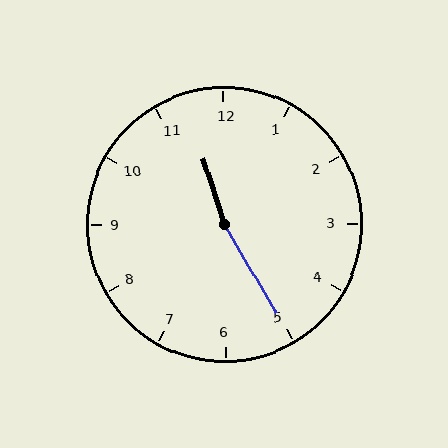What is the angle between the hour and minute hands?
Approximately 168 degrees.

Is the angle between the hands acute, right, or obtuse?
It is obtuse.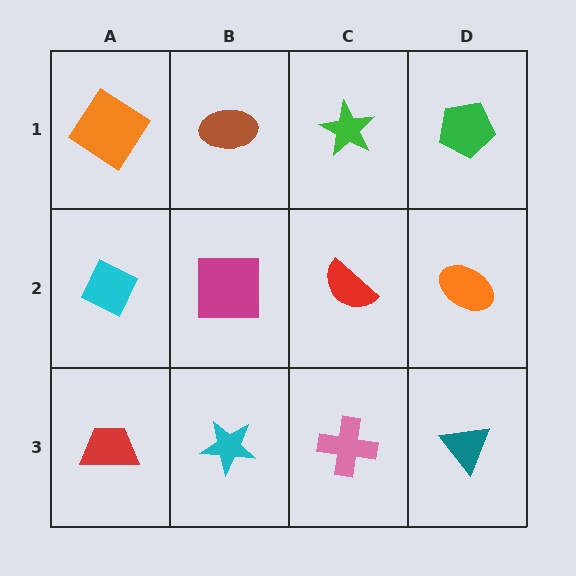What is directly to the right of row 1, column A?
A brown ellipse.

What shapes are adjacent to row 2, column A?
An orange diamond (row 1, column A), a red trapezoid (row 3, column A), a magenta square (row 2, column B).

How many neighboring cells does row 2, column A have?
3.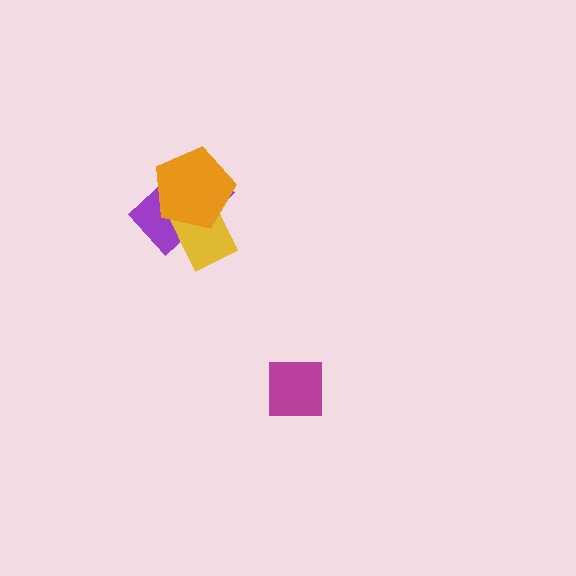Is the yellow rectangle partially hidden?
Yes, it is partially covered by another shape.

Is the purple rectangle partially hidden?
Yes, it is partially covered by another shape.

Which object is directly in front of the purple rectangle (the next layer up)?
The yellow rectangle is directly in front of the purple rectangle.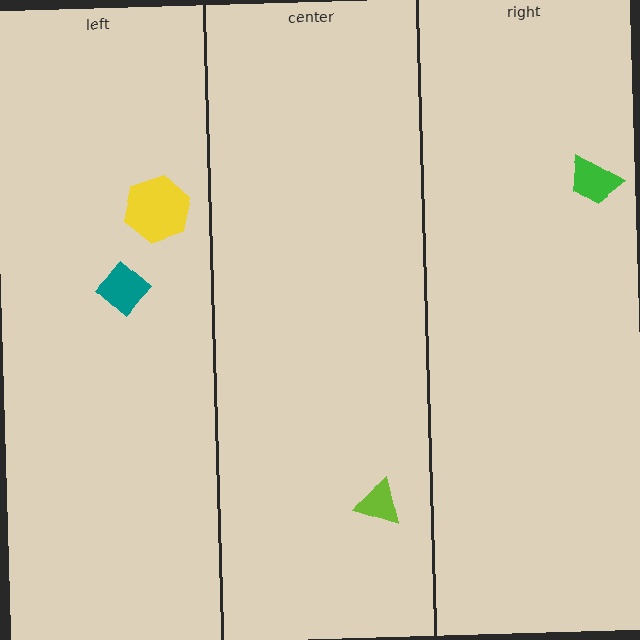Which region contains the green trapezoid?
The right region.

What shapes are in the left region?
The yellow hexagon, the teal diamond.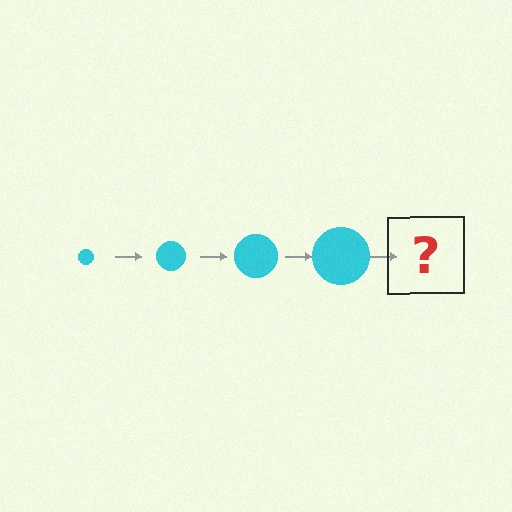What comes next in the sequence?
The next element should be a cyan circle, larger than the previous one.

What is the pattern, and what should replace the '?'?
The pattern is that the circle gets progressively larger each step. The '?' should be a cyan circle, larger than the previous one.